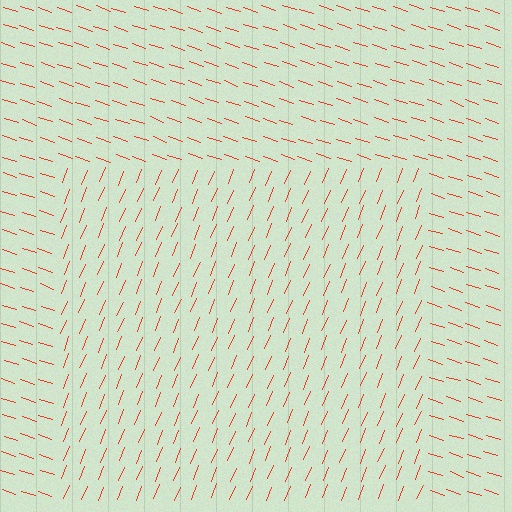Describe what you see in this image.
The image is filled with small red line segments. A rectangle region in the image has lines oriented differently from the surrounding lines, creating a visible texture boundary.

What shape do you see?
I see a rectangle.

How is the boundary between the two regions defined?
The boundary is defined purely by a change in line orientation (approximately 86 degrees difference). All lines are the same color and thickness.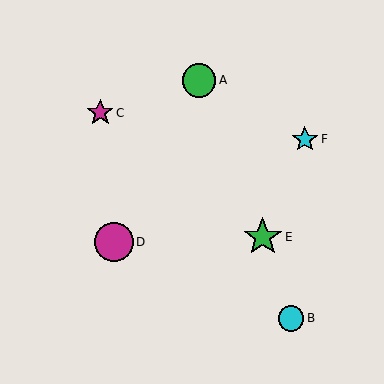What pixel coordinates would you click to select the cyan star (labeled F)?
Click at (305, 139) to select the cyan star F.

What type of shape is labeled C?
Shape C is a magenta star.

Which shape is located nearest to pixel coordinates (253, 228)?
The green star (labeled E) at (263, 237) is nearest to that location.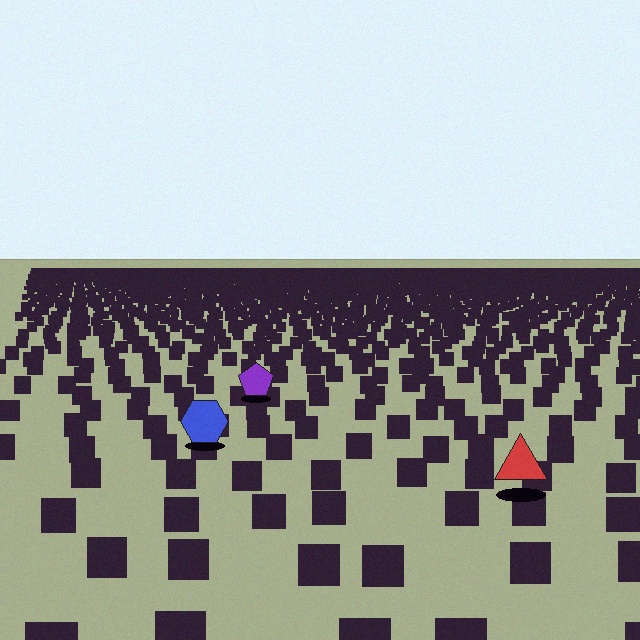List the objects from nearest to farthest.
From nearest to farthest: the red triangle, the blue hexagon, the purple pentagon.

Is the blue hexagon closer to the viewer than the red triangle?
No. The red triangle is closer — you can tell from the texture gradient: the ground texture is coarser near it.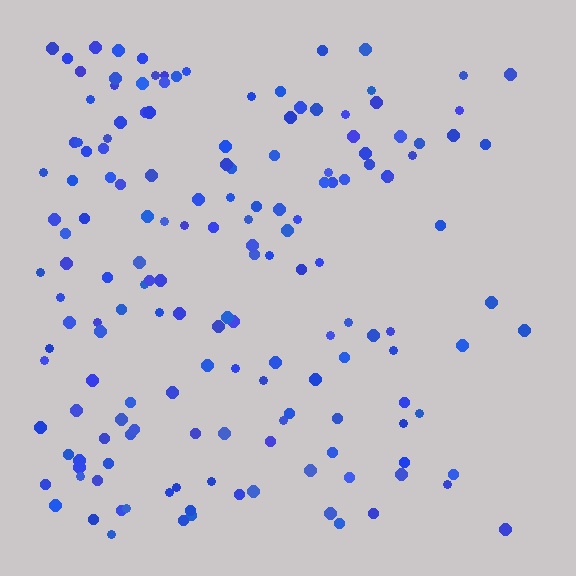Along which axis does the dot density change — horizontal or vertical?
Horizontal.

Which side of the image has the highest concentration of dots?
The left.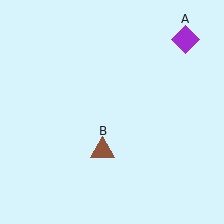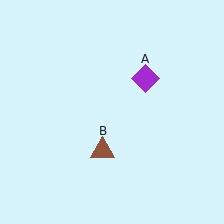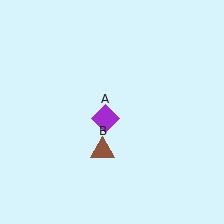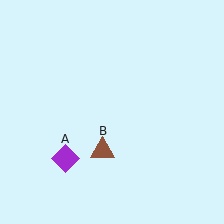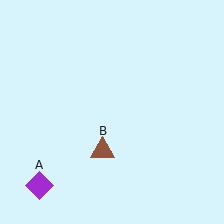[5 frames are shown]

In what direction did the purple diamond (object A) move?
The purple diamond (object A) moved down and to the left.